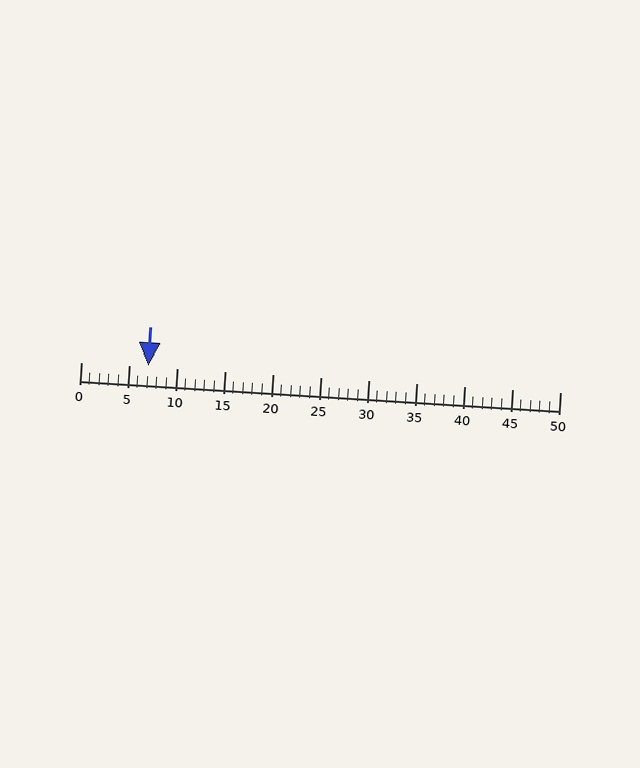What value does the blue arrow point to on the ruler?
The blue arrow points to approximately 7.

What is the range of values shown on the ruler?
The ruler shows values from 0 to 50.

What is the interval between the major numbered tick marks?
The major tick marks are spaced 5 units apart.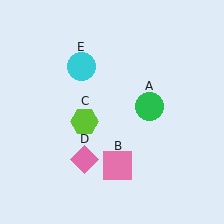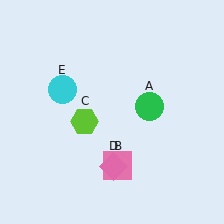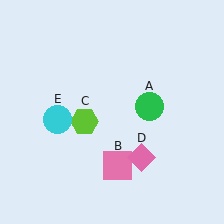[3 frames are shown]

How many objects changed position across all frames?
2 objects changed position: pink diamond (object D), cyan circle (object E).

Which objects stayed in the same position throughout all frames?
Green circle (object A) and pink square (object B) and lime hexagon (object C) remained stationary.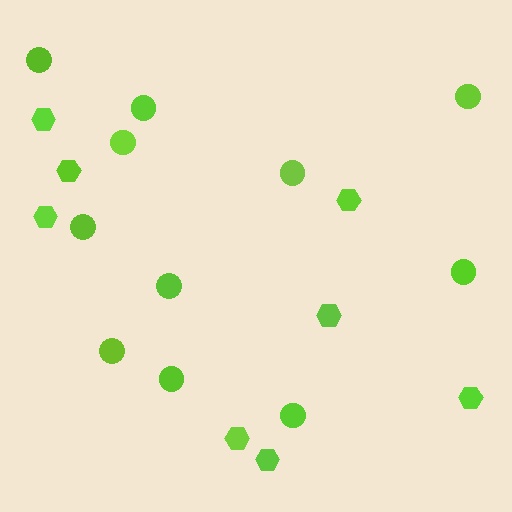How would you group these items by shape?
There are 2 groups: one group of hexagons (8) and one group of circles (11).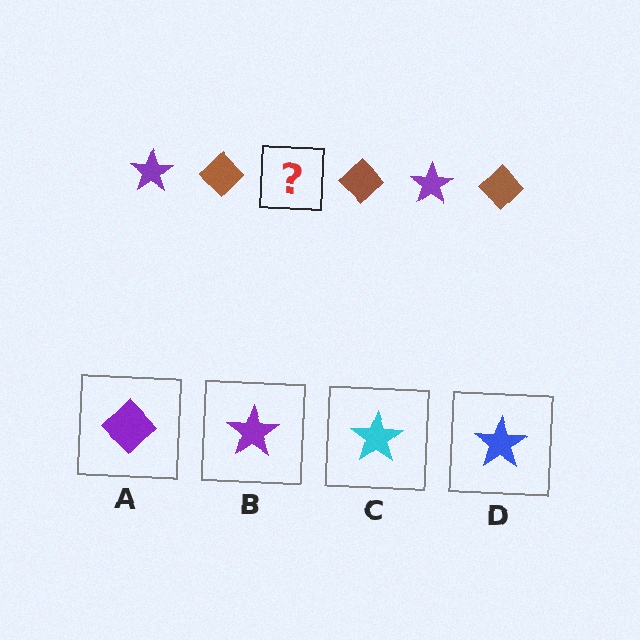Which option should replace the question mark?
Option B.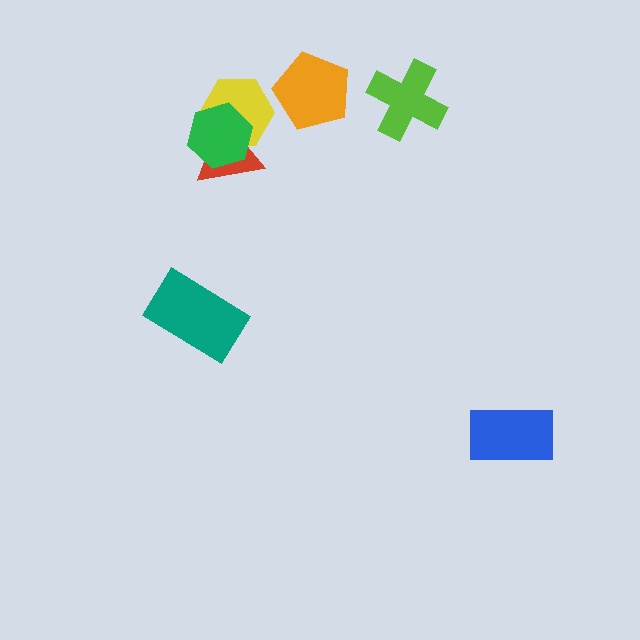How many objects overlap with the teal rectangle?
0 objects overlap with the teal rectangle.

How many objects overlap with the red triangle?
2 objects overlap with the red triangle.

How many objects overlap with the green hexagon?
2 objects overlap with the green hexagon.